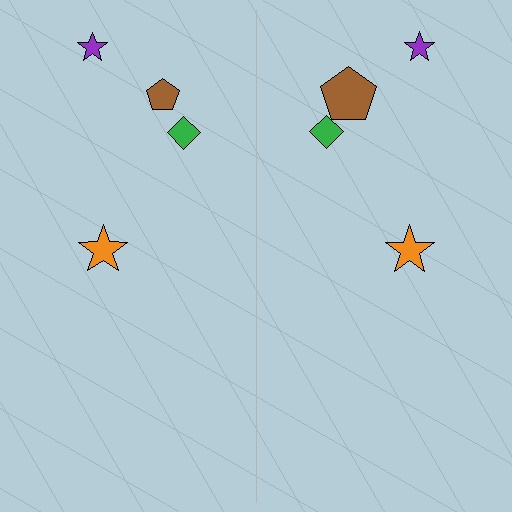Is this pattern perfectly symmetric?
No, the pattern is not perfectly symmetric. The brown pentagon on the right side has a different size than its mirror counterpart.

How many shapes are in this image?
There are 8 shapes in this image.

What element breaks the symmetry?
The brown pentagon on the right side has a different size than its mirror counterpart.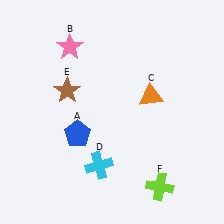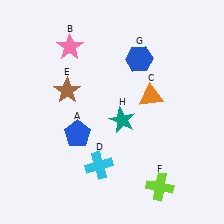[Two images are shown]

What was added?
A blue hexagon (G), a teal star (H) were added in Image 2.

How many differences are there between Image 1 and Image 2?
There are 2 differences between the two images.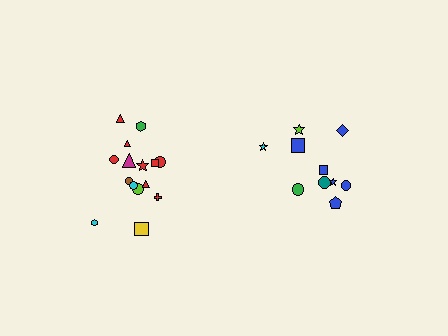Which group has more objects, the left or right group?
The left group.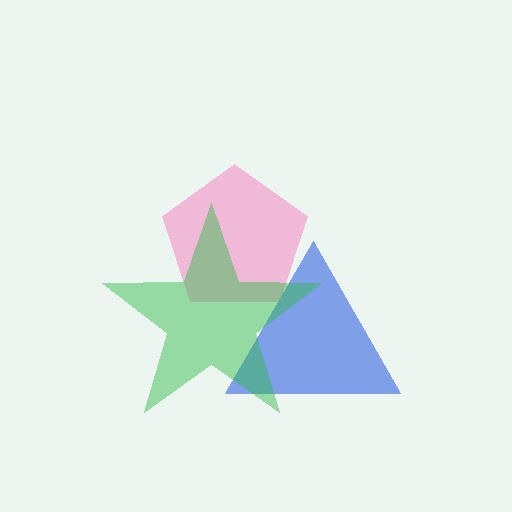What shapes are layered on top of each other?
The layered shapes are: a blue triangle, a pink pentagon, a green star.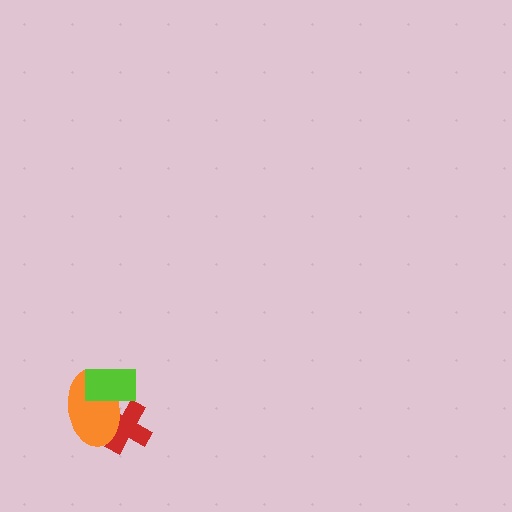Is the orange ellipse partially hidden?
Yes, it is partially covered by another shape.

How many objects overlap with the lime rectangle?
2 objects overlap with the lime rectangle.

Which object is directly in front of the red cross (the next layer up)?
The orange ellipse is directly in front of the red cross.